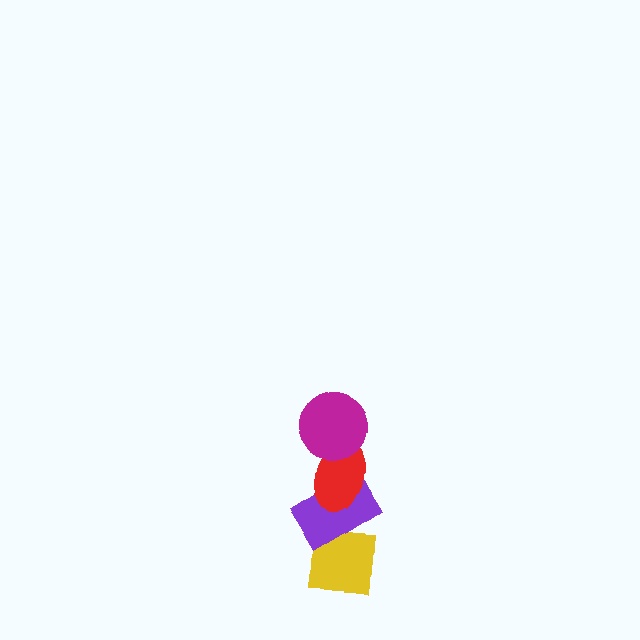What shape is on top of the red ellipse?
The magenta circle is on top of the red ellipse.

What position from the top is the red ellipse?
The red ellipse is 2nd from the top.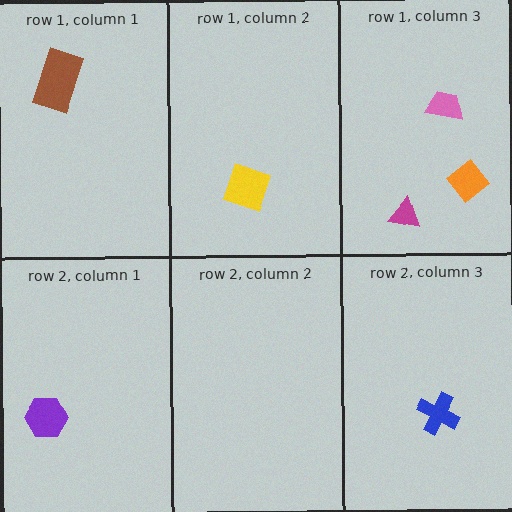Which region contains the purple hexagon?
The row 2, column 1 region.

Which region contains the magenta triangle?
The row 1, column 3 region.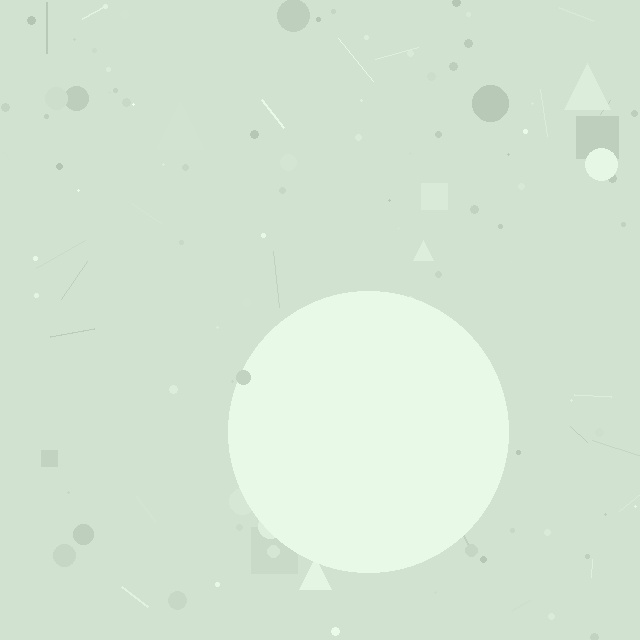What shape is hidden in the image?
A circle is hidden in the image.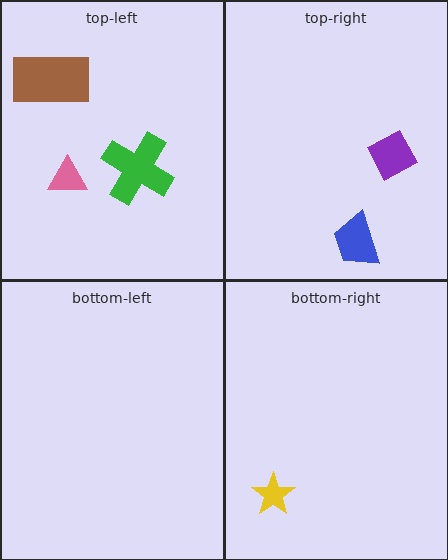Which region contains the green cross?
The top-left region.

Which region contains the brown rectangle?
The top-left region.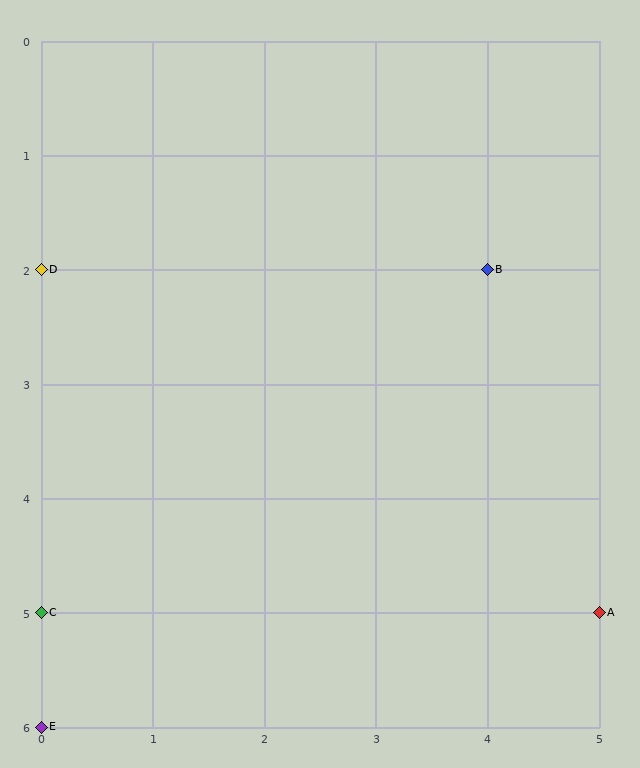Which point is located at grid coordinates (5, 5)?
Point A is at (5, 5).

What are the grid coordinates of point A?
Point A is at grid coordinates (5, 5).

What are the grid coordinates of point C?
Point C is at grid coordinates (0, 5).